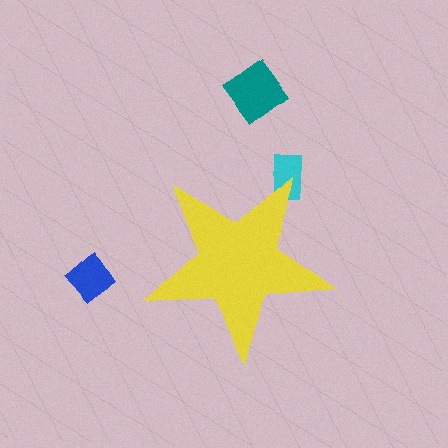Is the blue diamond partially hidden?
No, the blue diamond is fully visible.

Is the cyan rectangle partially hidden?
Yes, the cyan rectangle is partially hidden behind the yellow star.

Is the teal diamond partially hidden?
No, the teal diamond is fully visible.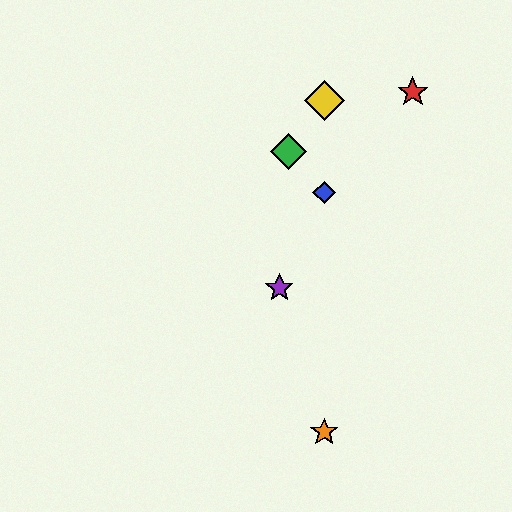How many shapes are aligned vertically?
3 shapes (the blue diamond, the yellow diamond, the orange star) are aligned vertically.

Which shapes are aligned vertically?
The blue diamond, the yellow diamond, the orange star are aligned vertically.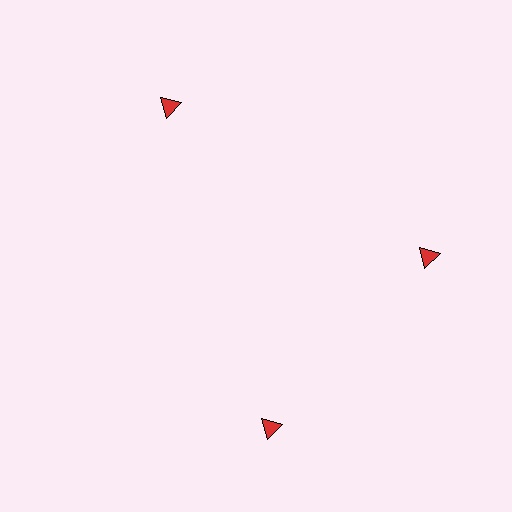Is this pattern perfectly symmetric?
No. The 3 red triangles are arranged in a ring, but one element near the 7 o'clock position is rotated out of alignment along the ring, breaking the 3-fold rotational symmetry.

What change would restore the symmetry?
The symmetry would be restored by rotating it back into even spacing with its neighbors so that all 3 triangles sit at equal angles and equal distance from the center.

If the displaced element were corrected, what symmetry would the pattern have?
It would have 3-fold rotational symmetry — the pattern would map onto itself every 120 degrees.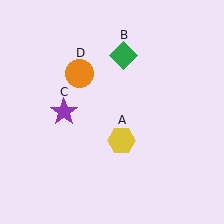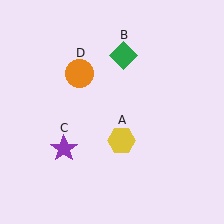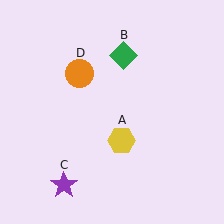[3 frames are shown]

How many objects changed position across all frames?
1 object changed position: purple star (object C).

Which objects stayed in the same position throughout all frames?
Yellow hexagon (object A) and green diamond (object B) and orange circle (object D) remained stationary.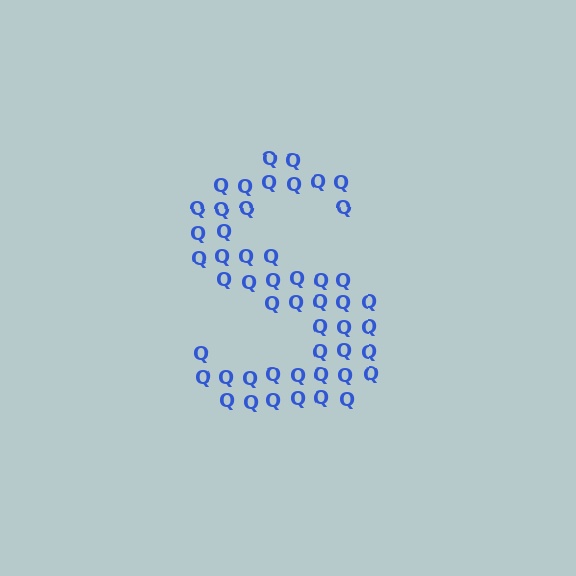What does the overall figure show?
The overall figure shows the letter S.